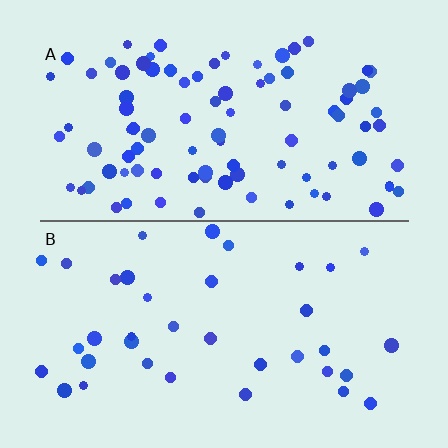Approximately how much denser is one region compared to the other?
Approximately 2.5× — region A over region B.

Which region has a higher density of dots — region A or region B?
A (the top).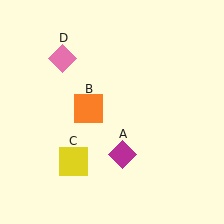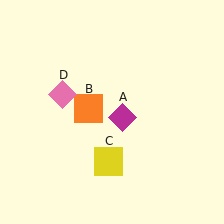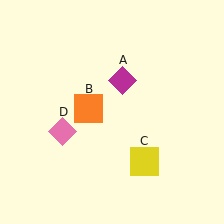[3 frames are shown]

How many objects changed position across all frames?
3 objects changed position: magenta diamond (object A), yellow square (object C), pink diamond (object D).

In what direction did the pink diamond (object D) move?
The pink diamond (object D) moved down.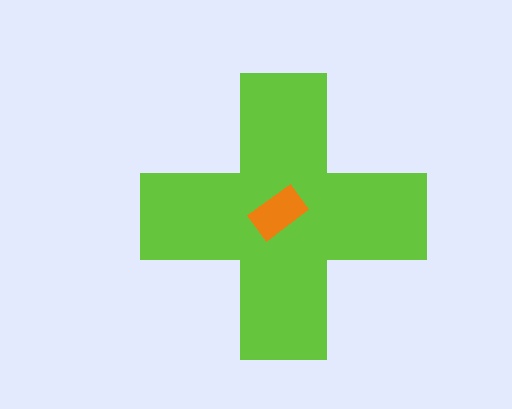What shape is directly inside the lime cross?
The orange rectangle.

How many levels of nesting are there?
2.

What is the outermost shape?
The lime cross.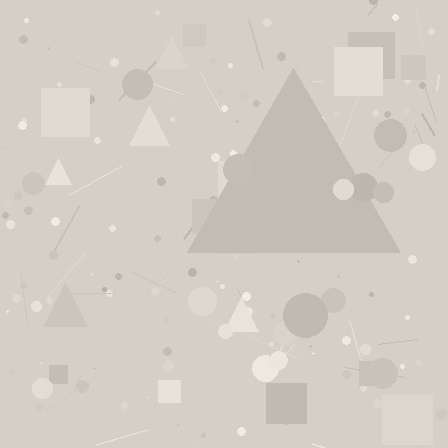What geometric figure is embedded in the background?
A triangle is embedded in the background.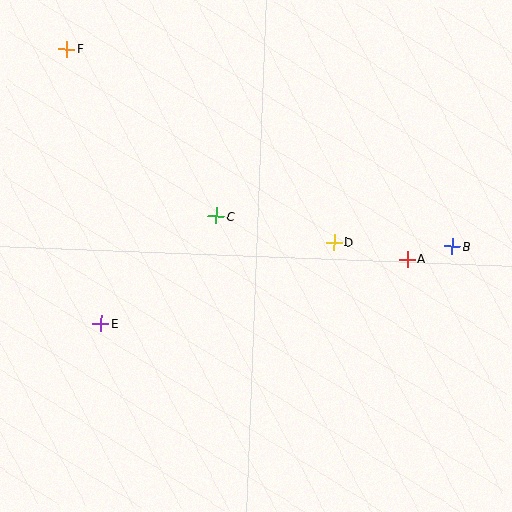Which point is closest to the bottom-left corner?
Point E is closest to the bottom-left corner.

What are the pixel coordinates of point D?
Point D is at (334, 242).